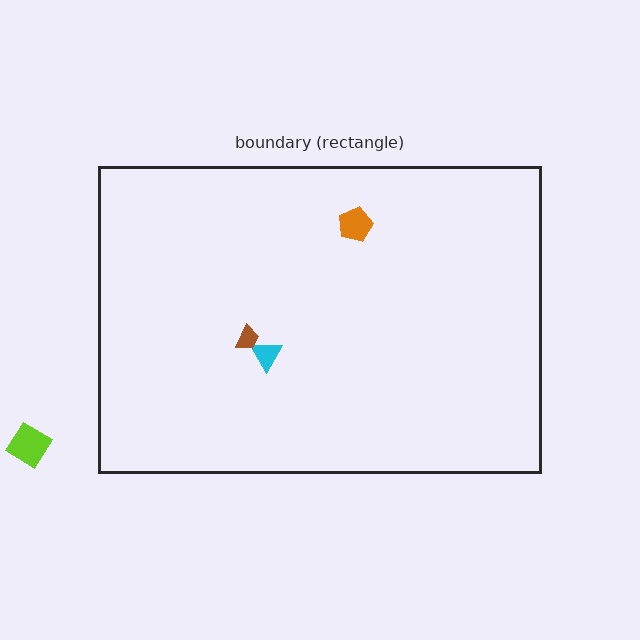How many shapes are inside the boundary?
3 inside, 1 outside.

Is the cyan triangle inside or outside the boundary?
Inside.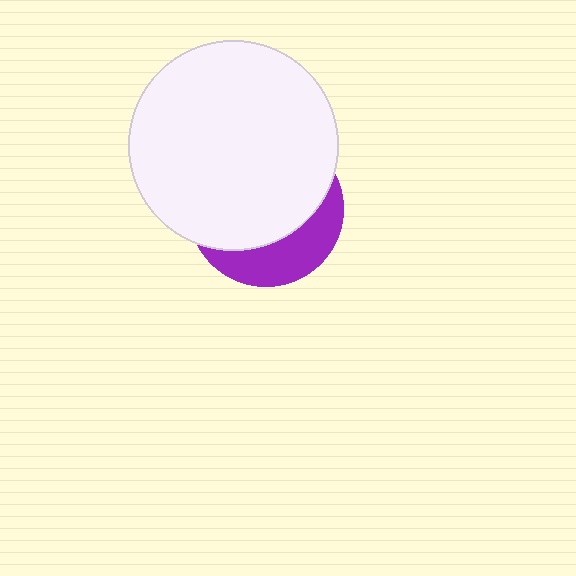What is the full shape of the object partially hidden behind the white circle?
The partially hidden object is a purple circle.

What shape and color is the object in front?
The object in front is a white circle.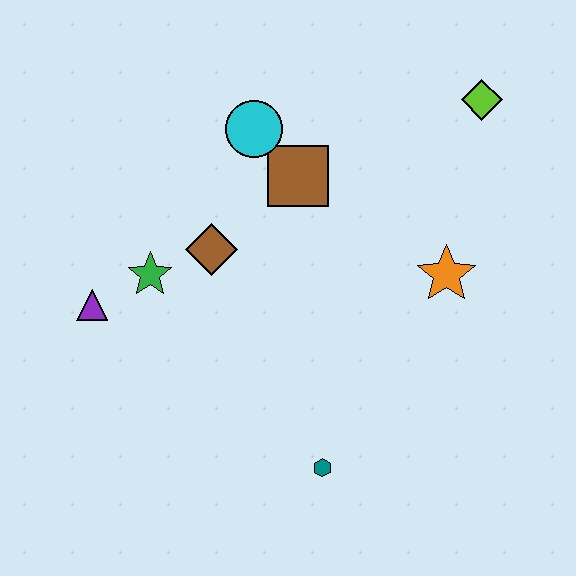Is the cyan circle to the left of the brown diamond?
No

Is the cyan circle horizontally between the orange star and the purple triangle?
Yes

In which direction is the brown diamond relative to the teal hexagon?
The brown diamond is above the teal hexagon.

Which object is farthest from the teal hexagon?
The lime diamond is farthest from the teal hexagon.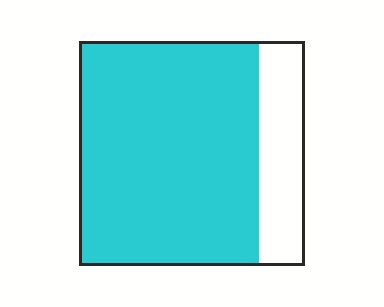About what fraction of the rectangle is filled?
About four fifths (4/5).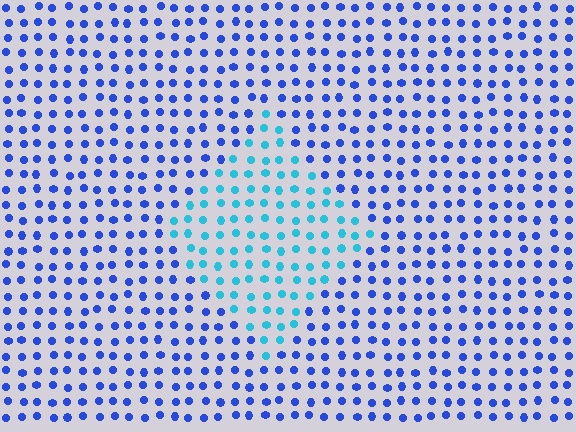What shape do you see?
I see a diamond.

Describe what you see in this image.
The image is filled with small blue elements in a uniform arrangement. A diamond-shaped region is visible where the elements are tinted to a slightly different hue, forming a subtle color boundary.